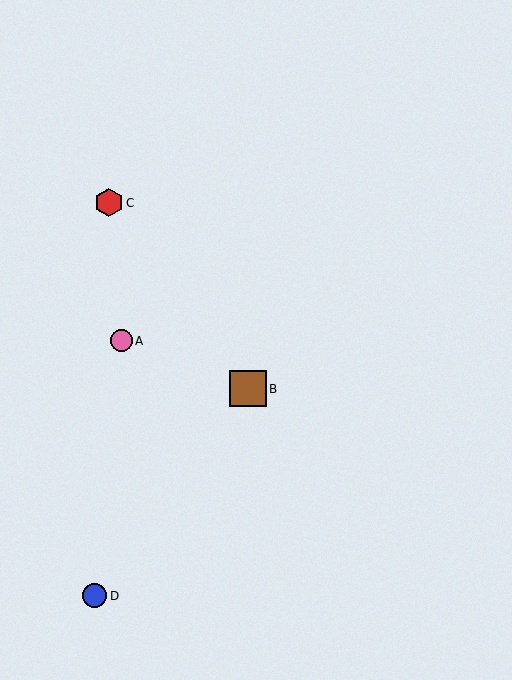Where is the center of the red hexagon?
The center of the red hexagon is at (109, 203).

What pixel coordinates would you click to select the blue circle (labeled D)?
Click at (95, 596) to select the blue circle D.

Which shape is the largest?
The brown square (labeled B) is the largest.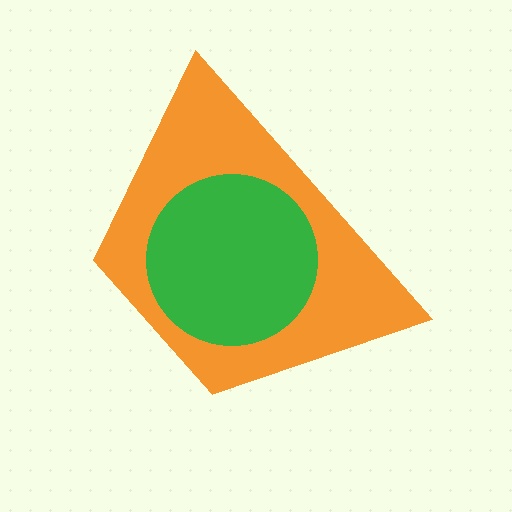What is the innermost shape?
The green circle.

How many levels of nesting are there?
2.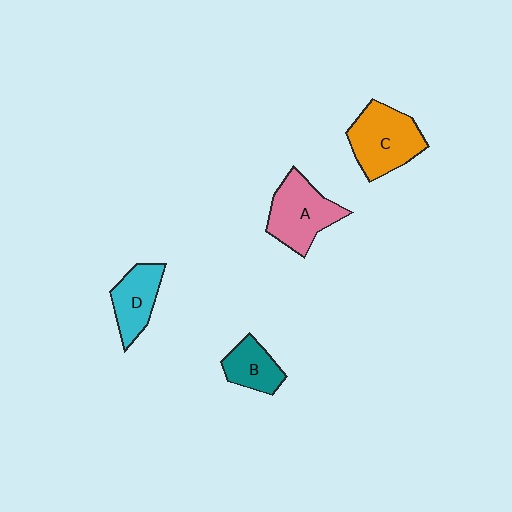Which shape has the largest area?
Shape C (orange).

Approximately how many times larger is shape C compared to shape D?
Approximately 1.5 times.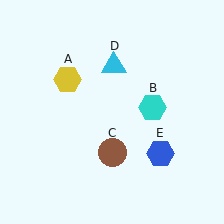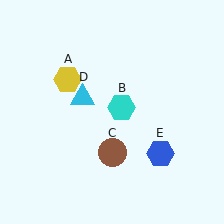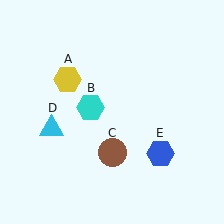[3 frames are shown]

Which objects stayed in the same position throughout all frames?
Yellow hexagon (object A) and brown circle (object C) and blue hexagon (object E) remained stationary.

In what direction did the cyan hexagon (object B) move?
The cyan hexagon (object B) moved left.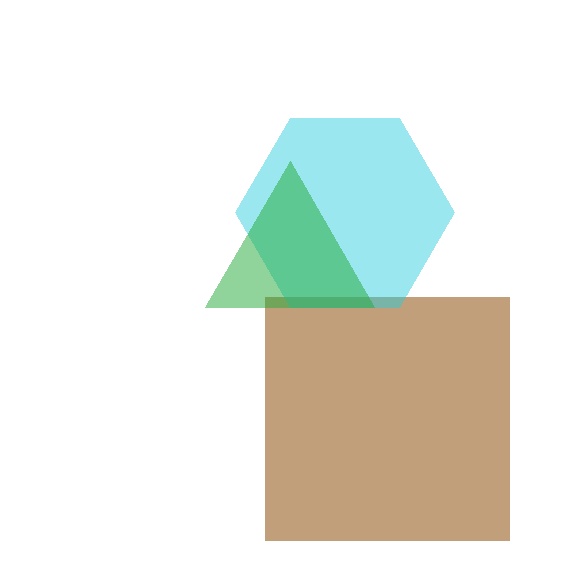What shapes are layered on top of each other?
The layered shapes are: a brown square, a cyan hexagon, a green triangle.